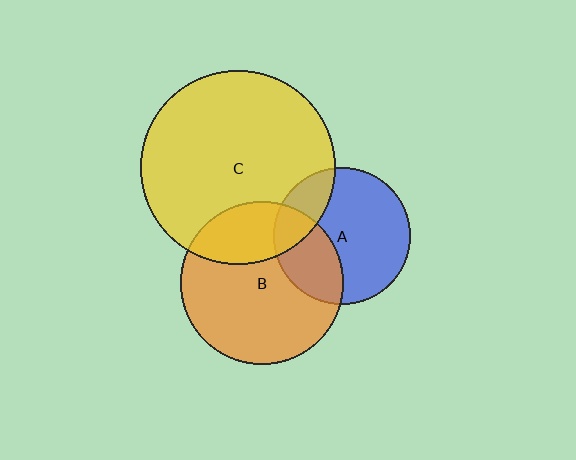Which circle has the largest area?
Circle C (yellow).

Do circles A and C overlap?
Yes.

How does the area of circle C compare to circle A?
Approximately 2.0 times.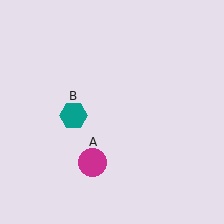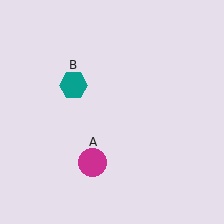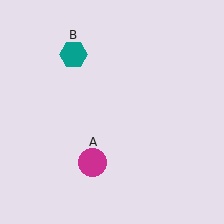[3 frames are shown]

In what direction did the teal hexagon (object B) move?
The teal hexagon (object B) moved up.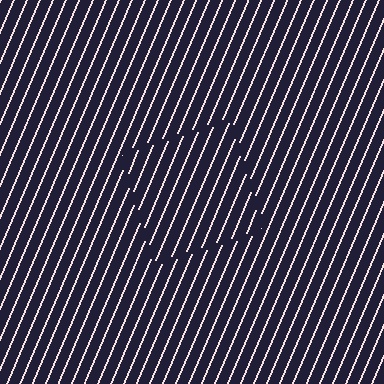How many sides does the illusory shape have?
4 sides — the line-ends trace a square.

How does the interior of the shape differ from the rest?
The interior of the shape contains the same grating, shifted by half a period — the contour is defined by the phase discontinuity where line-ends from the inner and outer gratings abut.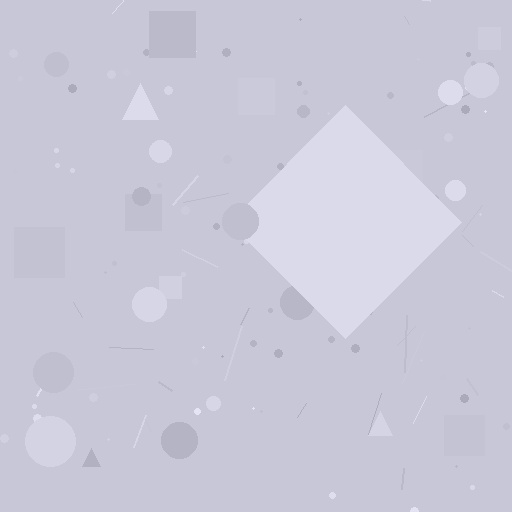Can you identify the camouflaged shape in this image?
The camouflaged shape is a diamond.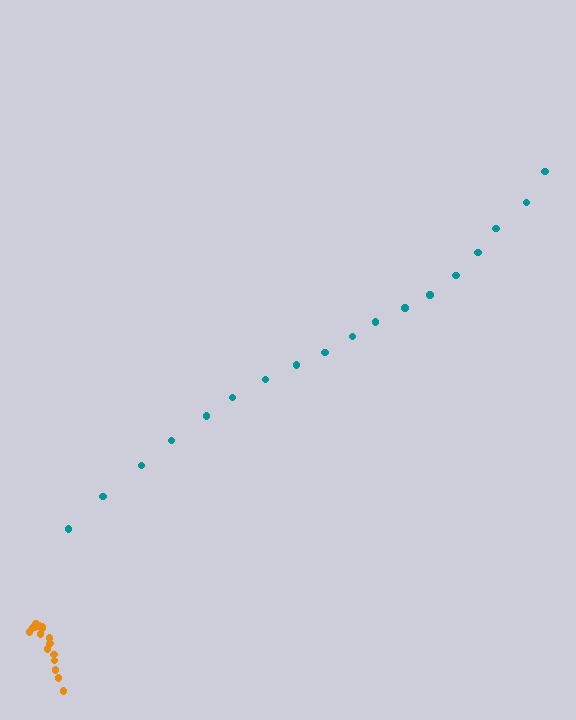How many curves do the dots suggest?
There are 2 distinct paths.